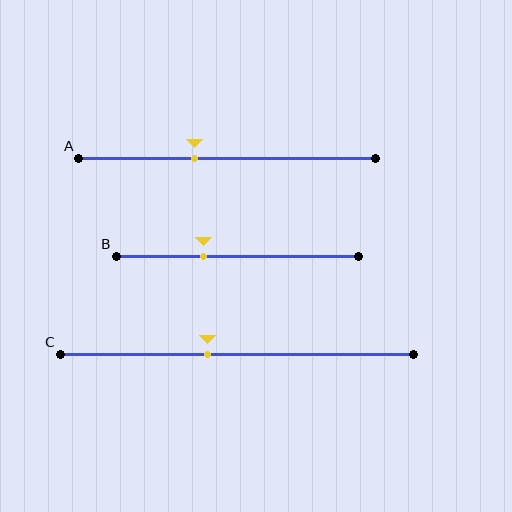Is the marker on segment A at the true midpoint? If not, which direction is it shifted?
No, the marker on segment A is shifted to the left by about 11% of the segment length.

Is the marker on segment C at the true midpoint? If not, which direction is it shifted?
No, the marker on segment C is shifted to the left by about 8% of the segment length.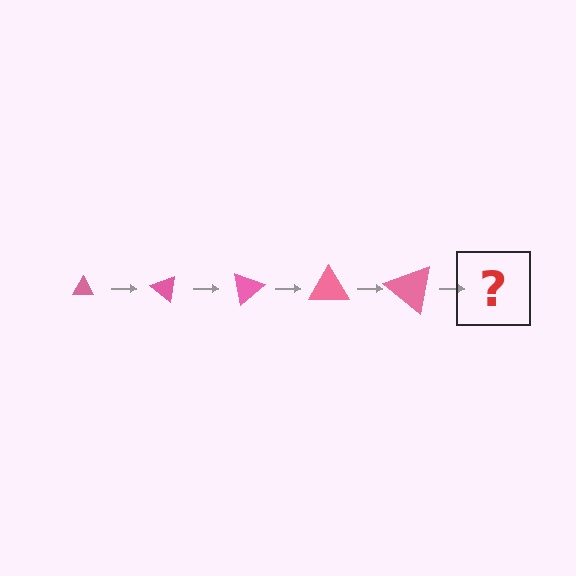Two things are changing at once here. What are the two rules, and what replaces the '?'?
The two rules are that the triangle grows larger each step and it rotates 40 degrees each step. The '?' should be a triangle, larger than the previous one and rotated 200 degrees from the start.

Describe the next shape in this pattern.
It should be a triangle, larger than the previous one and rotated 200 degrees from the start.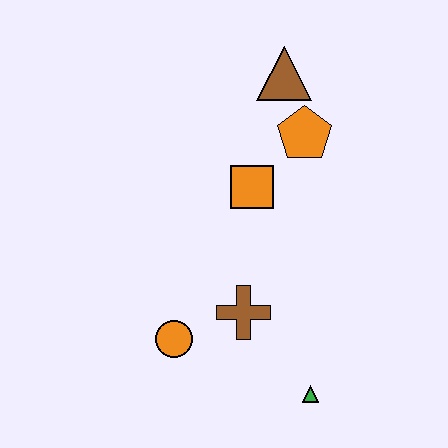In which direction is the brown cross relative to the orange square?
The brown cross is below the orange square.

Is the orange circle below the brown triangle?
Yes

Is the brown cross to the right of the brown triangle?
No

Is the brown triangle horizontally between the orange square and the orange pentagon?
Yes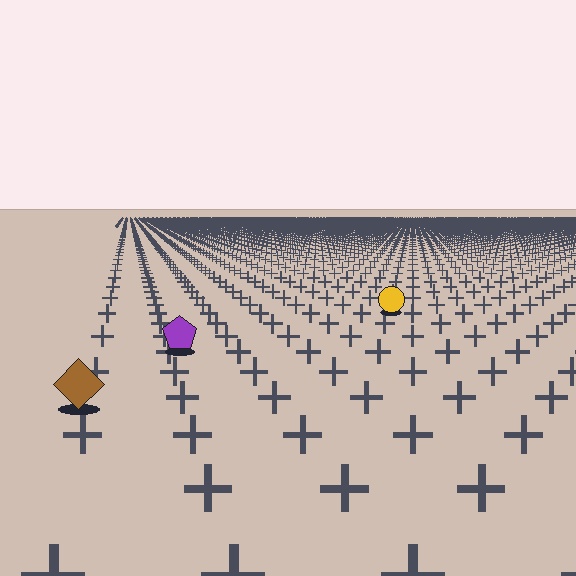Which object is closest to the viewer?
The brown diamond is closest. The texture marks near it are larger and more spread out.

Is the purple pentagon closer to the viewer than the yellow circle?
Yes. The purple pentagon is closer — you can tell from the texture gradient: the ground texture is coarser near it.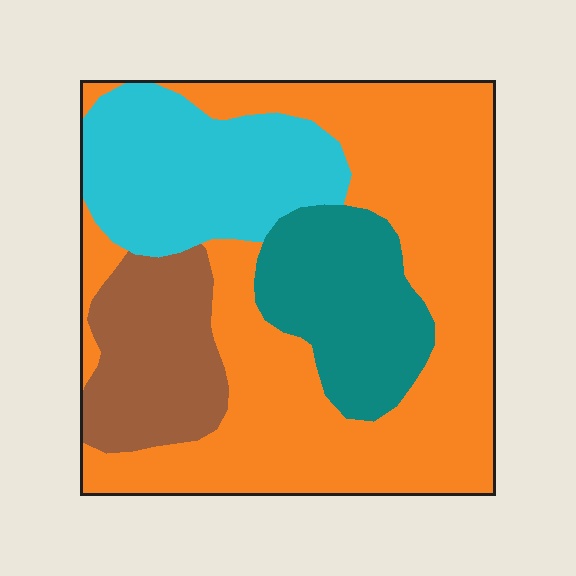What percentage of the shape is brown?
Brown takes up about one eighth (1/8) of the shape.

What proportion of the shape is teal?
Teal takes up about one sixth (1/6) of the shape.